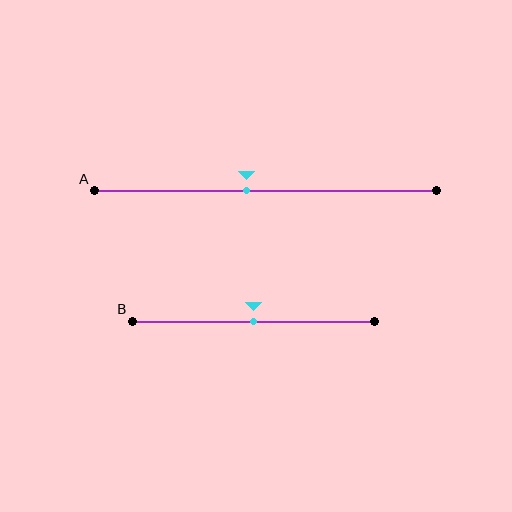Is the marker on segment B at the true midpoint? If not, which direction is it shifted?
Yes, the marker on segment B is at the true midpoint.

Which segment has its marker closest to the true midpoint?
Segment B has its marker closest to the true midpoint.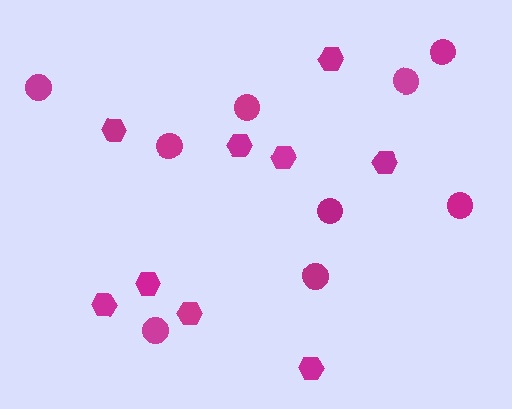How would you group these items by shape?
There are 2 groups: one group of circles (9) and one group of hexagons (9).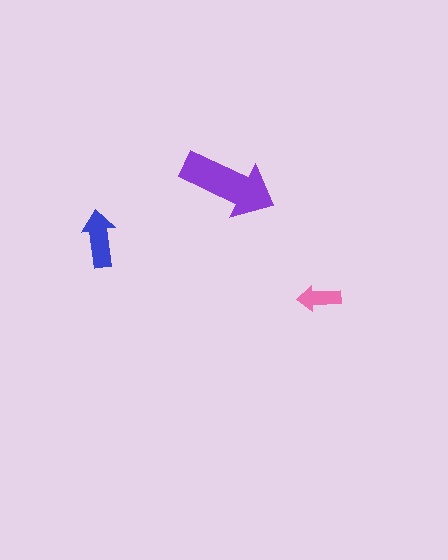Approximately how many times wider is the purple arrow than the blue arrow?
About 1.5 times wider.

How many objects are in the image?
There are 3 objects in the image.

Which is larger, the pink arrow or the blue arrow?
The blue one.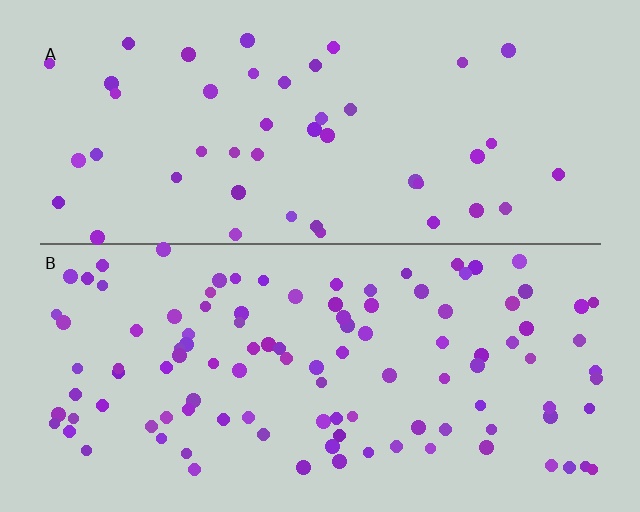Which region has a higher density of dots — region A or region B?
B (the bottom).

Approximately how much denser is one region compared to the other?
Approximately 2.3× — region B over region A.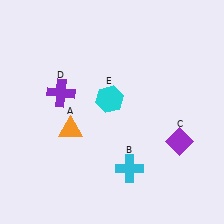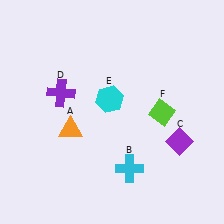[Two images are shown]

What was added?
A lime diamond (F) was added in Image 2.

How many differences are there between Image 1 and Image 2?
There is 1 difference between the two images.